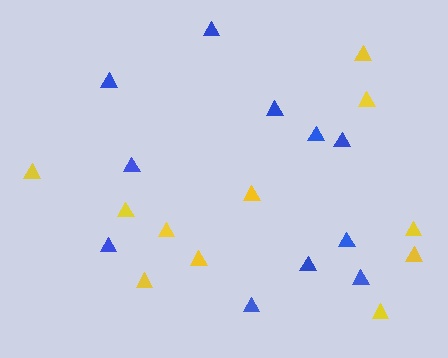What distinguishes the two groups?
There are 2 groups: one group of blue triangles (11) and one group of yellow triangles (11).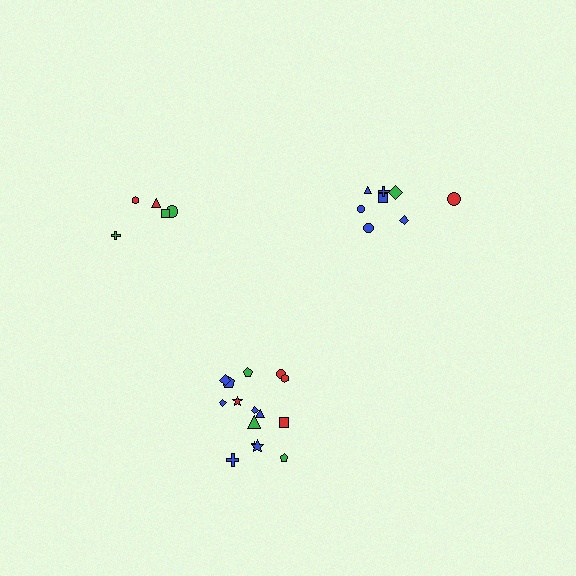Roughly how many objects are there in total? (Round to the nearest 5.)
Roughly 30 objects in total.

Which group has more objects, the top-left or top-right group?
The top-right group.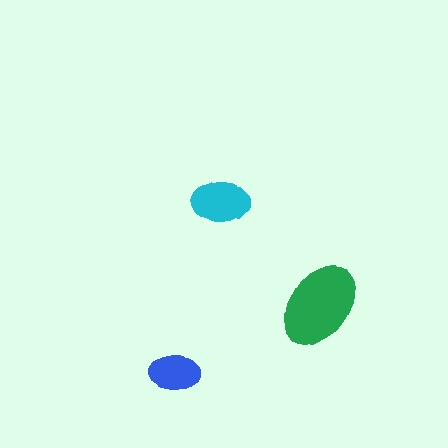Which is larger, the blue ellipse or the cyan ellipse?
The cyan one.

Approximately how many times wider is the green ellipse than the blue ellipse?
About 1.5 times wider.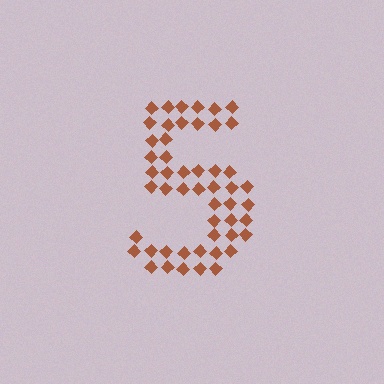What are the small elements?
The small elements are diamonds.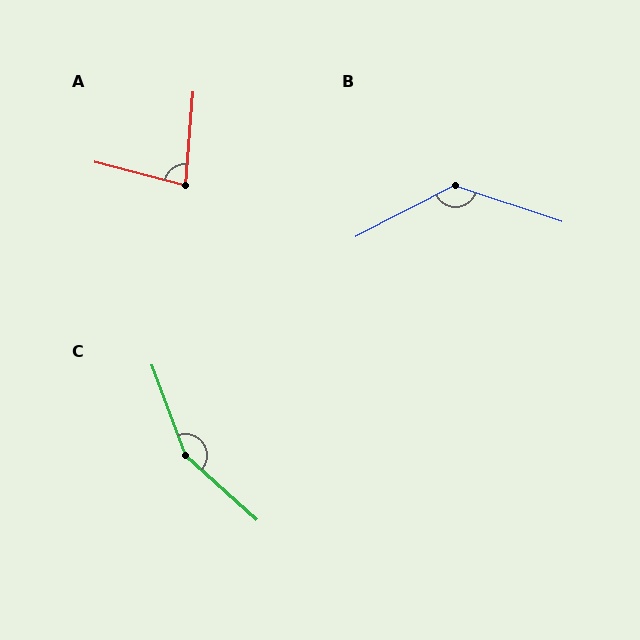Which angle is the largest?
C, at approximately 152 degrees.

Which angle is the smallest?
A, at approximately 80 degrees.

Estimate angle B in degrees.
Approximately 134 degrees.